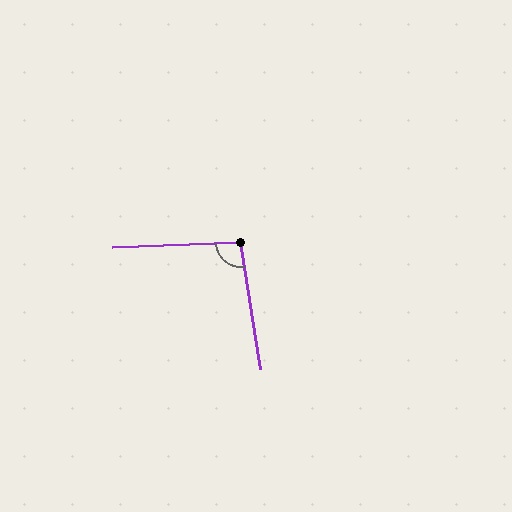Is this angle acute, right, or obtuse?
It is obtuse.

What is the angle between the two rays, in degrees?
Approximately 97 degrees.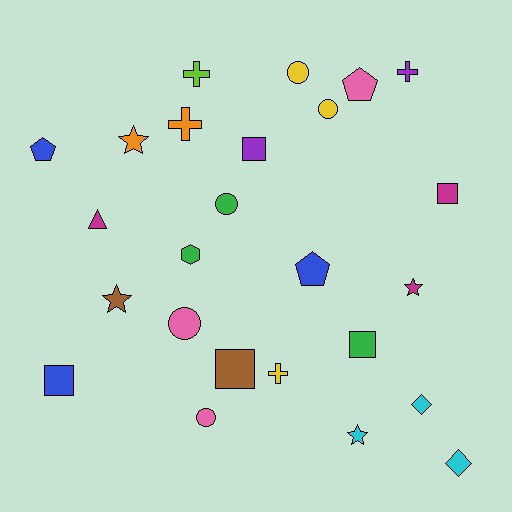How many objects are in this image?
There are 25 objects.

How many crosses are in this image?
There are 4 crosses.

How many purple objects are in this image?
There are 2 purple objects.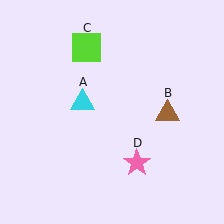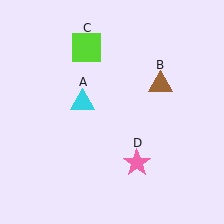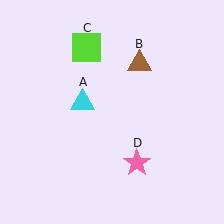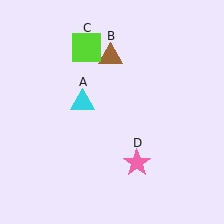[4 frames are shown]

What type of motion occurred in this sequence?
The brown triangle (object B) rotated counterclockwise around the center of the scene.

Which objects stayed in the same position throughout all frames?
Cyan triangle (object A) and lime square (object C) and pink star (object D) remained stationary.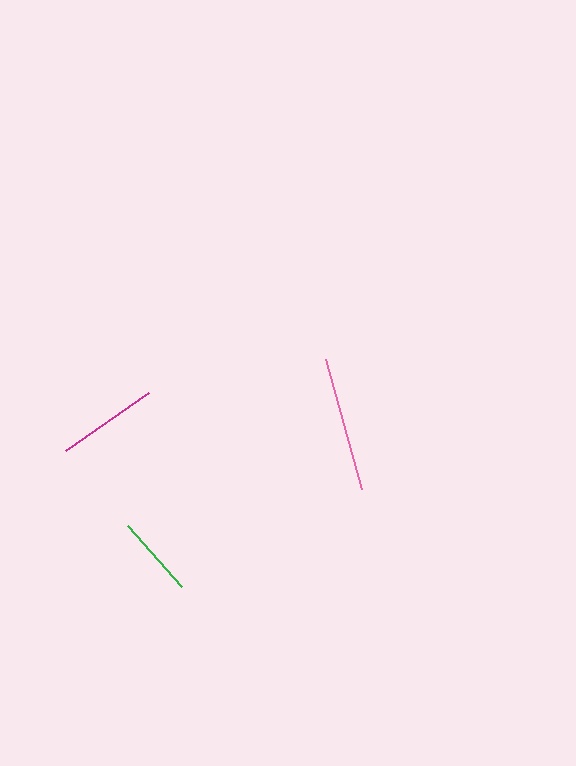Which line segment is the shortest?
The green line is the shortest at approximately 81 pixels.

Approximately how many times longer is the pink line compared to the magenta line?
The pink line is approximately 1.3 times the length of the magenta line.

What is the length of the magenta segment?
The magenta segment is approximately 101 pixels long.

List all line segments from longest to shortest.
From longest to shortest: pink, magenta, green.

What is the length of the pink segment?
The pink segment is approximately 135 pixels long.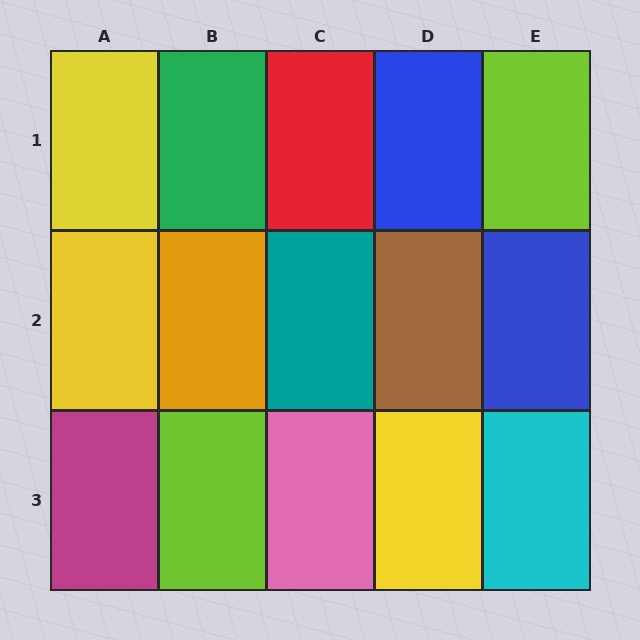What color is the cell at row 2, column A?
Yellow.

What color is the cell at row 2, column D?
Brown.